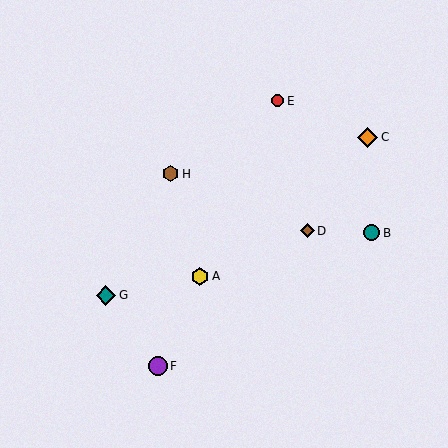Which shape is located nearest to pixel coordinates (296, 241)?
The brown diamond (labeled D) at (307, 231) is nearest to that location.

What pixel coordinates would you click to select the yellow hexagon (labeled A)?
Click at (200, 276) to select the yellow hexagon A.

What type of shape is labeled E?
Shape E is a red circle.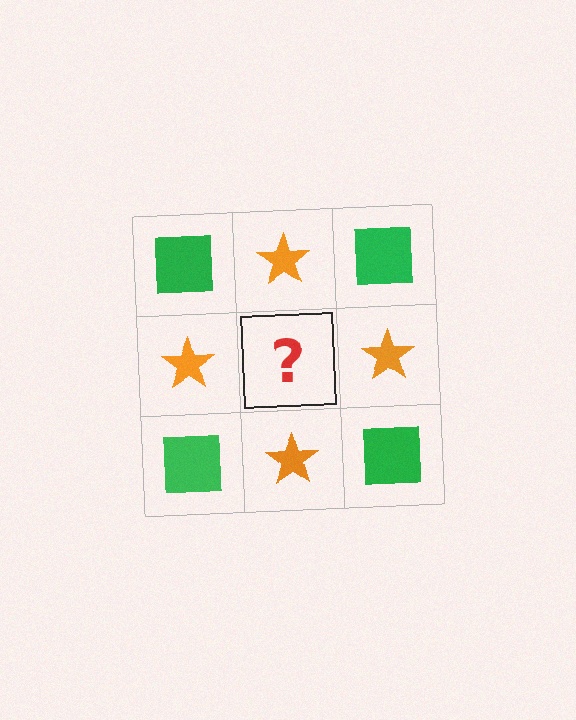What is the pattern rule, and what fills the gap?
The rule is that it alternates green square and orange star in a checkerboard pattern. The gap should be filled with a green square.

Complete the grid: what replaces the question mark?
The question mark should be replaced with a green square.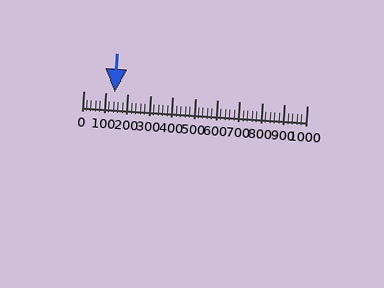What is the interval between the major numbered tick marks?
The major tick marks are spaced 100 units apart.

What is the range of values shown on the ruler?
The ruler shows values from 0 to 1000.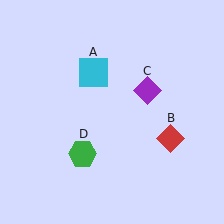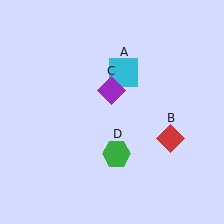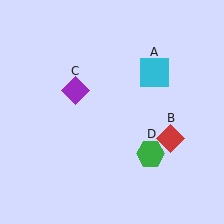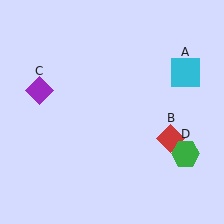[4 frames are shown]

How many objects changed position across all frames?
3 objects changed position: cyan square (object A), purple diamond (object C), green hexagon (object D).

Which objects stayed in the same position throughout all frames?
Red diamond (object B) remained stationary.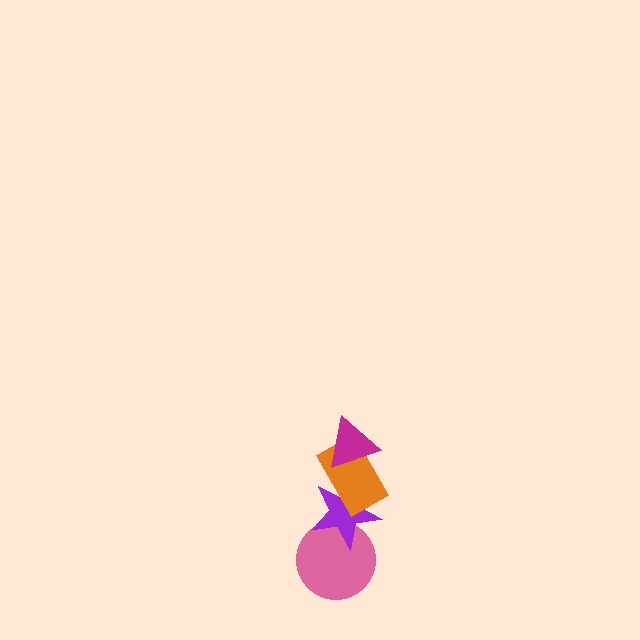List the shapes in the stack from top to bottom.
From top to bottom: the magenta triangle, the orange rectangle, the purple star, the pink circle.